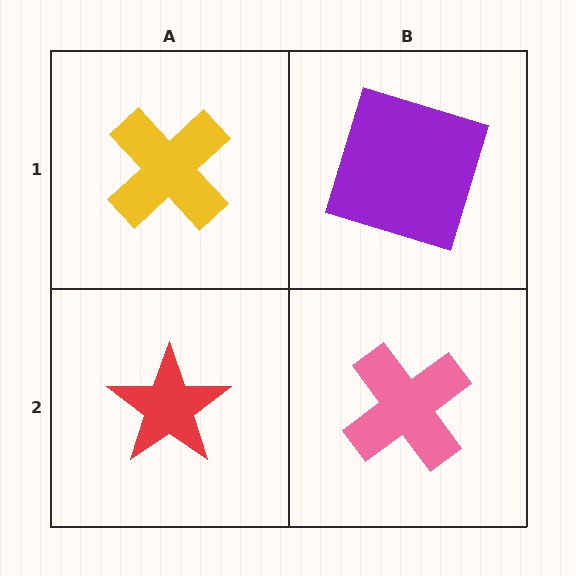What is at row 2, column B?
A pink cross.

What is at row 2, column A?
A red star.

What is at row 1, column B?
A purple square.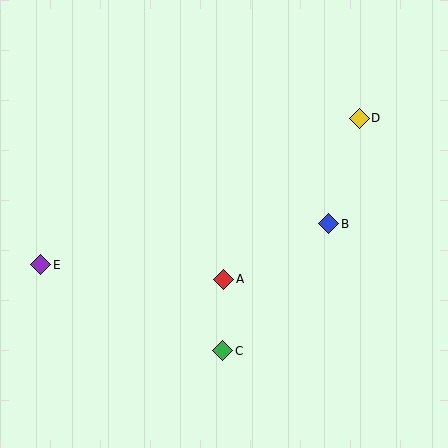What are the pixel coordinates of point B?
Point B is at (329, 224).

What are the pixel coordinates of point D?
Point D is at (359, 118).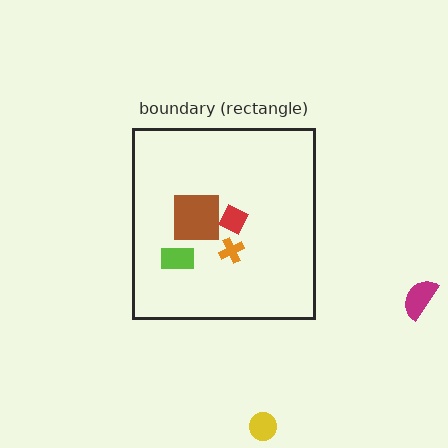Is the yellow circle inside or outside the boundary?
Outside.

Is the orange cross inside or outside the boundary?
Inside.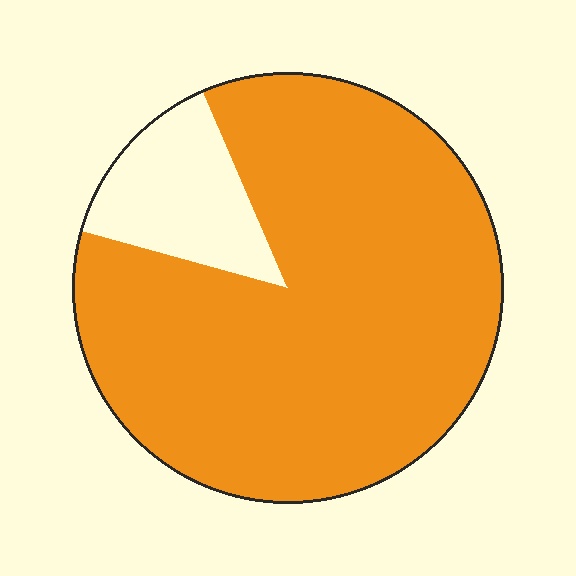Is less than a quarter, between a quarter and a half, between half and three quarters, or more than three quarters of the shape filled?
More than three quarters.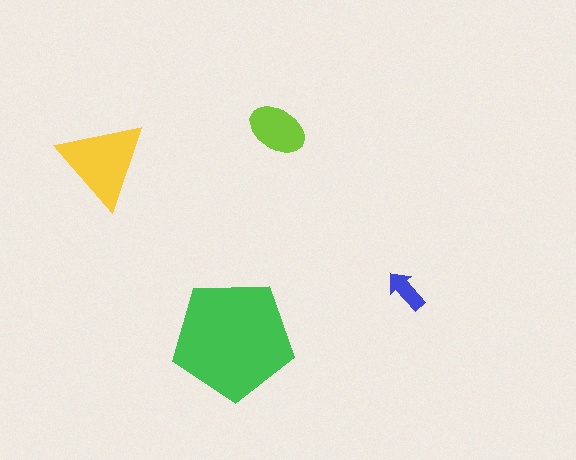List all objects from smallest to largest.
The blue arrow, the lime ellipse, the yellow triangle, the green pentagon.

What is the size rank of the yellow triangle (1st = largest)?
2nd.